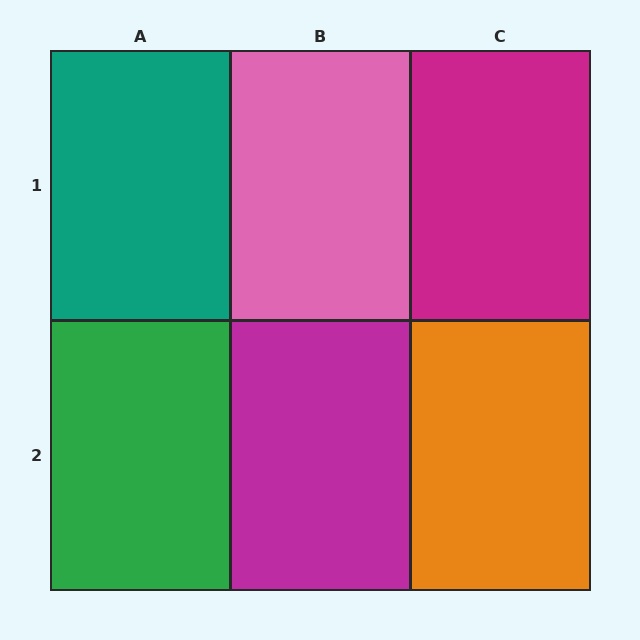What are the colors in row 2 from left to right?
Green, magenta, orange.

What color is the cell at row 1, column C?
Magenta.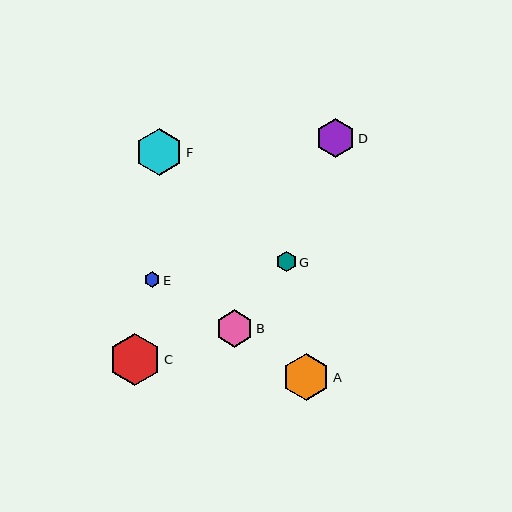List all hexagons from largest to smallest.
From largest to smallest: C, A, F, D, B, G, E.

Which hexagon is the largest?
Hexagon C is the largest with a size of approximately 52 pixels.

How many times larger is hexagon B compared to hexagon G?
Hexagon B is approximately 1.9 times the size of hexagon G.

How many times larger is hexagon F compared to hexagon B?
Hexagon F is approximately 1.2 times the size of hexagon B.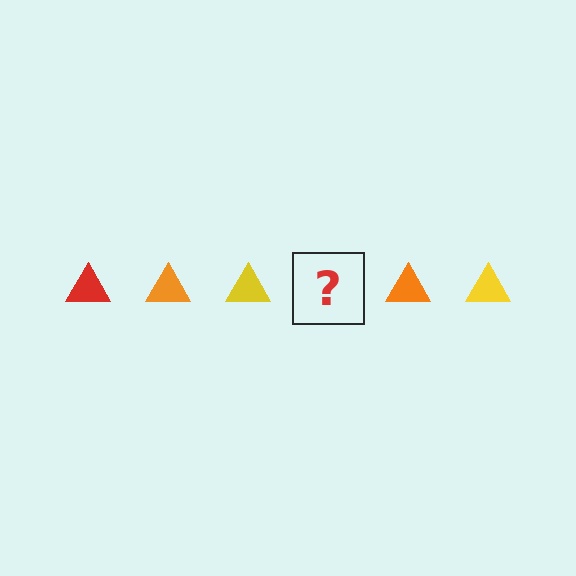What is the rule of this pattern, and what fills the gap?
The rule is that the pattern cycles through red, orange, yellow triangles. The gap should be filled with a red triangle.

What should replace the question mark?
The question mark should be replaced with a red triangle.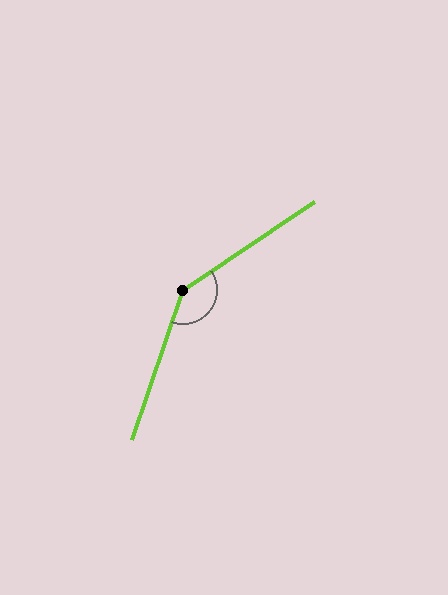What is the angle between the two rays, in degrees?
Approximately 143 degrees.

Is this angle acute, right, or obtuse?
It is obtuse.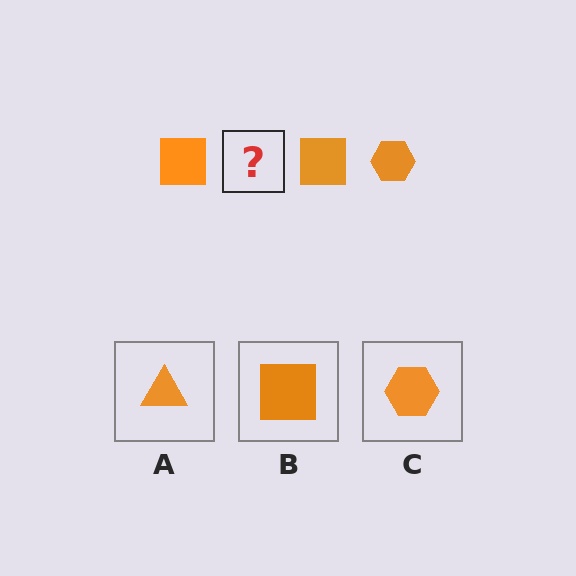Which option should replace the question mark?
Option C.